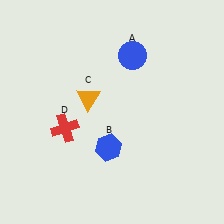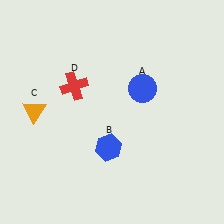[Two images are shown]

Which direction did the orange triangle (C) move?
The orange triangle (C) moved left.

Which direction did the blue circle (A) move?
The blue circle (A) moved down.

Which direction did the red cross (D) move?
The red cross (D) moved up.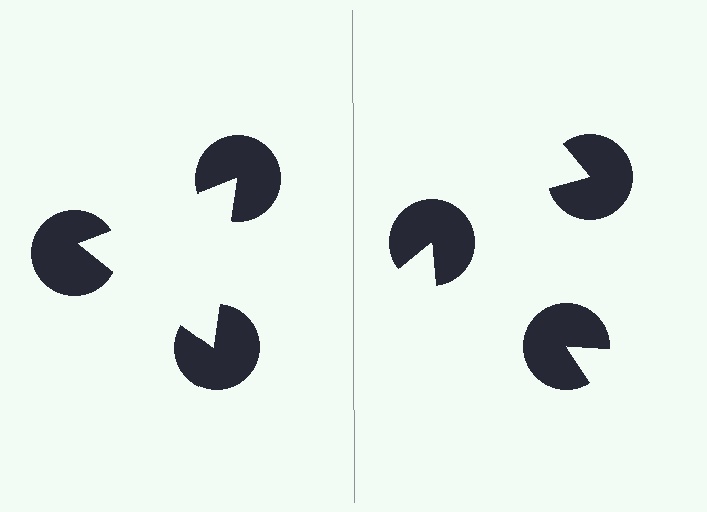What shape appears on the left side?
An illusory triangle.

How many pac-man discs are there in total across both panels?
6 — 3 on each side.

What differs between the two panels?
The pac-man discs are positioned identically on both sides; only the wedge orientations differ. On the left they align to a triangle; on the right they are misaligned.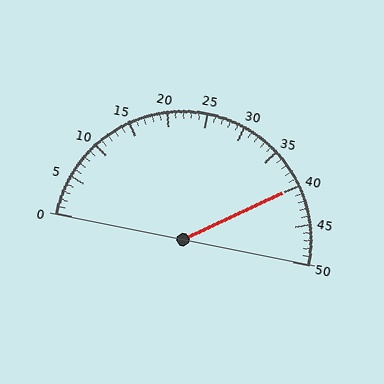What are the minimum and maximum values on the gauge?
The gauge ranges from 0 to 50.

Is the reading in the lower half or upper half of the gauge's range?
The reading is in the upper half of the range (0 to 50).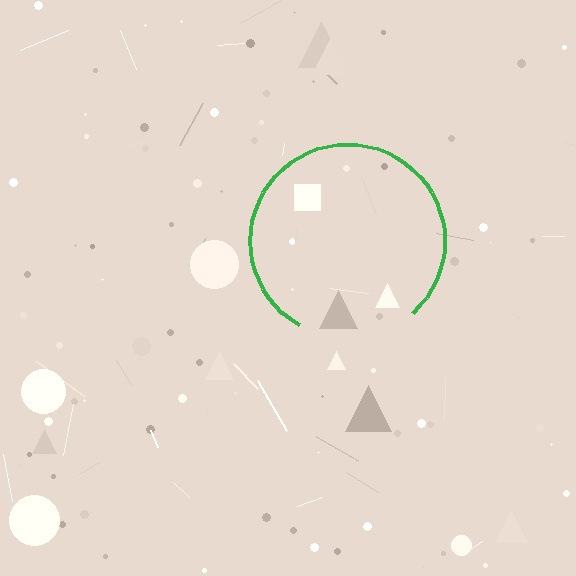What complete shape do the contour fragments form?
The contour fragments form a circle.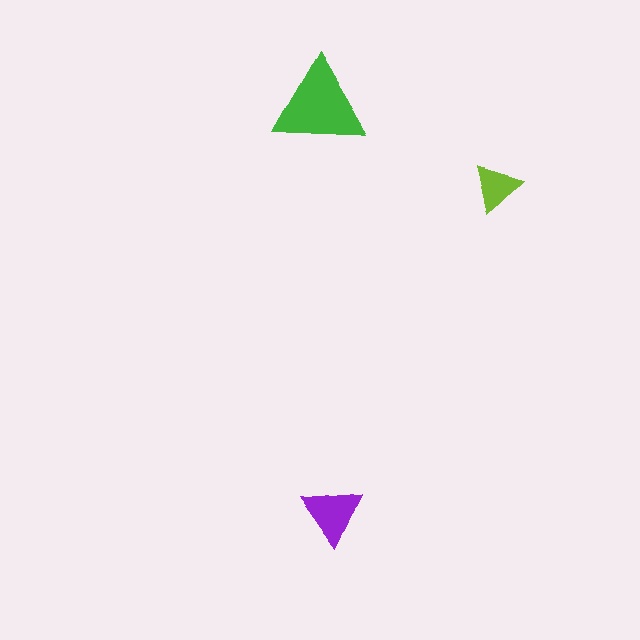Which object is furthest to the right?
The lime triangle is rightmost.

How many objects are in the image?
There are 3 objects in the image.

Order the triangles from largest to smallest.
the green one, the purple one, the lime one.